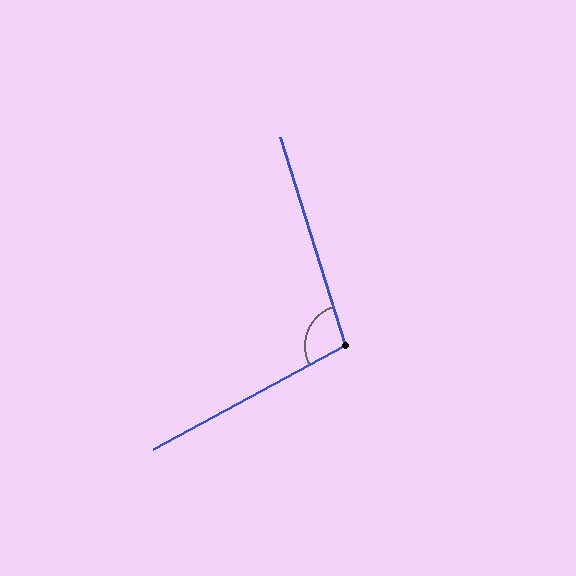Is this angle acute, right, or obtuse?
It is obtuse.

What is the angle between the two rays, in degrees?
Approximately 101 degrees.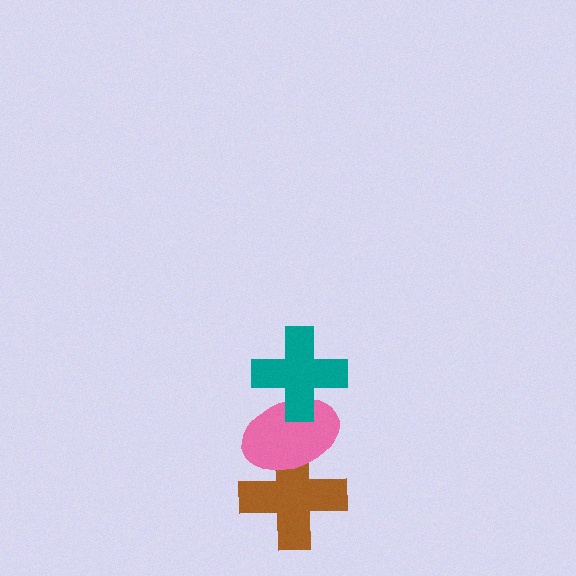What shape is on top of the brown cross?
The pink ellipse is on top of the brown cross.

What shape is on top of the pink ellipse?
The teal cross is on top of the pink ellipse.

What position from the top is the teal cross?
The teal cross is 1st from the top.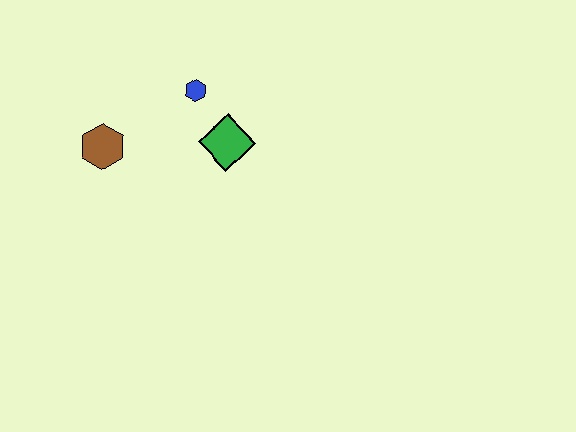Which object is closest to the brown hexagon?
The blue hexagon is closest to the brown hexagon.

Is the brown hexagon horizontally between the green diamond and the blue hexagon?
No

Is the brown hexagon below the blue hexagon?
Yes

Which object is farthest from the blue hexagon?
The brown hexagon is farthest from the blue hexagon.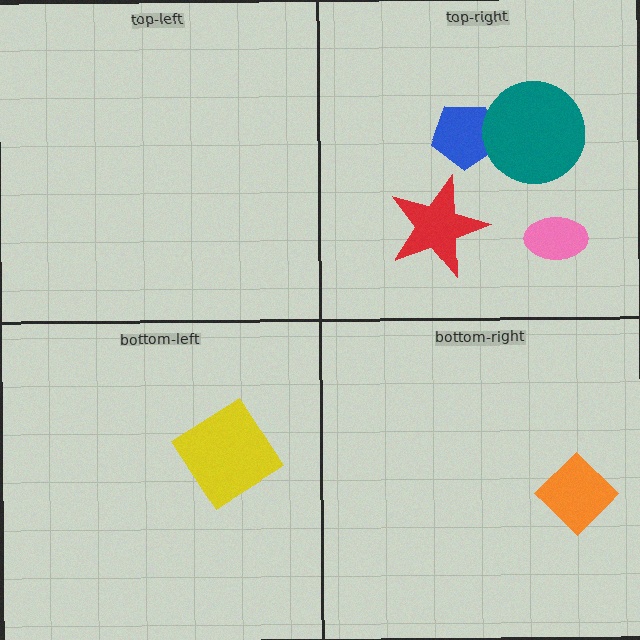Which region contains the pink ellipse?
The top-right region.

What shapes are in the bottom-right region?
The orange diamond.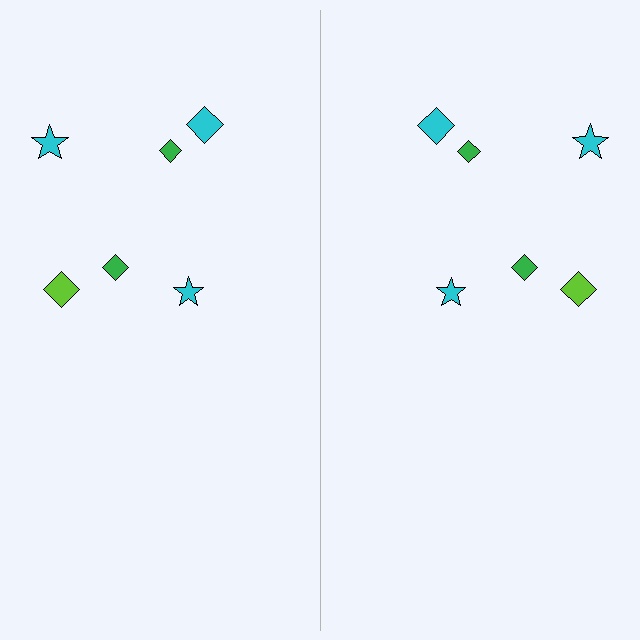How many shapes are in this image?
There are 12 shapes in this image.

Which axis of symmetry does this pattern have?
The pattern has a vertical axis of symmetry running through the center of the image.